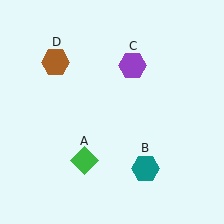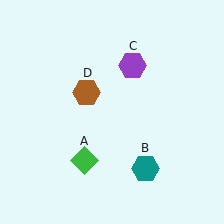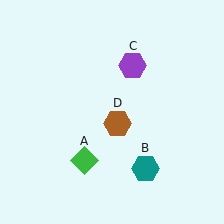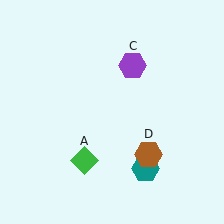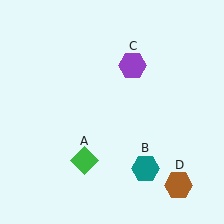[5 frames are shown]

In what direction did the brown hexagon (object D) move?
The brown hexagon (object D) moved down and to the right.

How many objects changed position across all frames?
1 object changed position: brown hexagon (object D).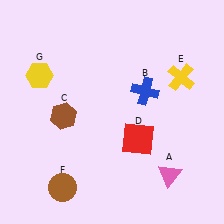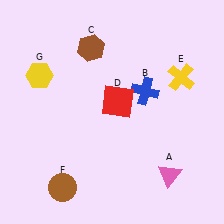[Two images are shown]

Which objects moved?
The objects that moved are: the brown hexagon (C), the red square (D).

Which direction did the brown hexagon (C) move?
The brown hexagon (C) moved up.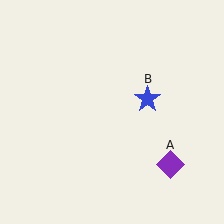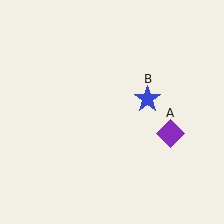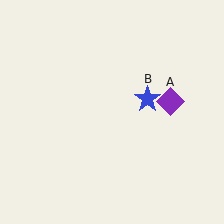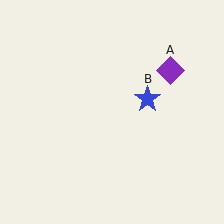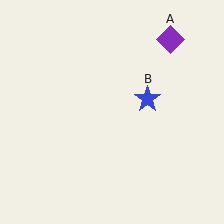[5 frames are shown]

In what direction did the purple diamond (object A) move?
The purple diamond (object A) moved up.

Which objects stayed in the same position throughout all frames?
Blue star (object B) remained stationary.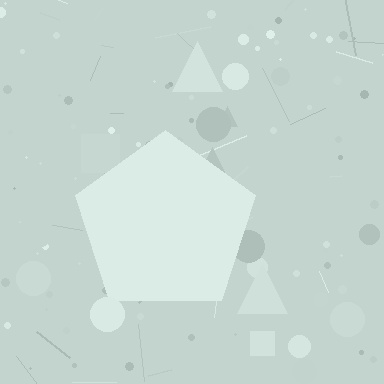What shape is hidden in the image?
A pentagon is hidden in the image.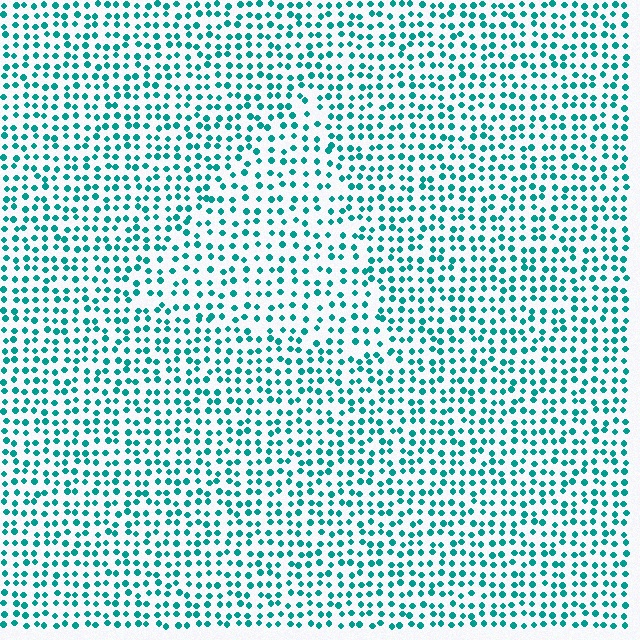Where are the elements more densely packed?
The elements are more densely packed outside the triangle boundary.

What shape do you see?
I see a triangle.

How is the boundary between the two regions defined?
The boundary is defined by a change in element density (approximately 1.4x ratio). All elements are the same color, size, and shape.